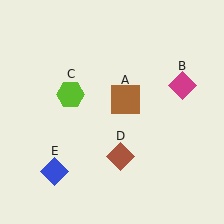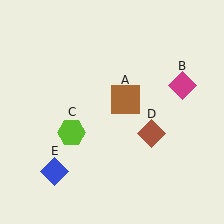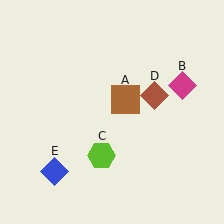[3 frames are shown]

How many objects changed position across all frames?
2 objects changed position: lime hexagon (object C), brown diamond (object D).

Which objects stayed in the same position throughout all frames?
Brown square (object A) and magenta diamond (object B) and blue diamond (object E) remained stationary.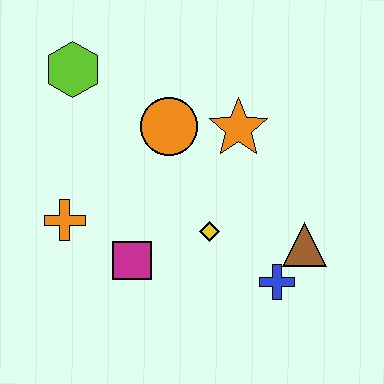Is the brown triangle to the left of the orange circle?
No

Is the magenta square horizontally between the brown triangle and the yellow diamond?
No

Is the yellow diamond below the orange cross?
Yes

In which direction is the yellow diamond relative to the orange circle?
The yellow diamond is below the orange circle.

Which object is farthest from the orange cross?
The brown triangle is farthest from the orange cross.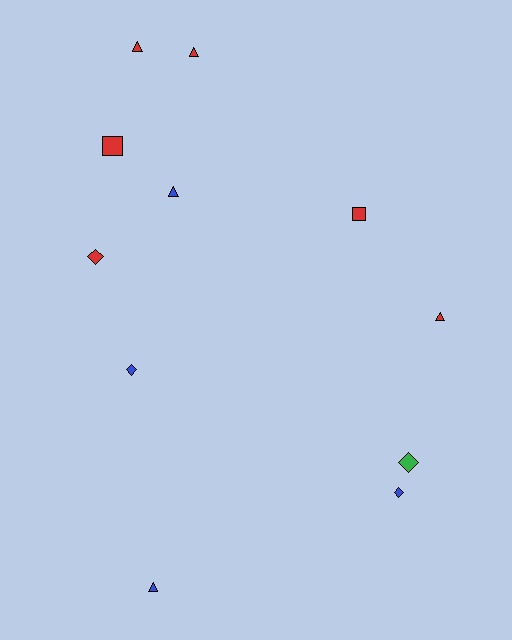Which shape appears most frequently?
Triangle, with 5 objects.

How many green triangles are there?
There are no green triangles.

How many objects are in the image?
There are 11 objects.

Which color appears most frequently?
Red, with 6 objects.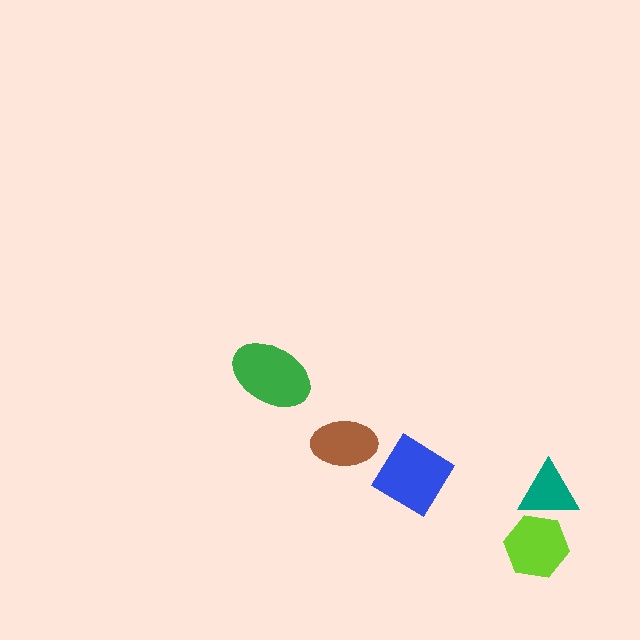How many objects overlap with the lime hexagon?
1 object overlaps with the lime hexagon.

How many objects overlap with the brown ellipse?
0 objects overlap with the brown ellipse.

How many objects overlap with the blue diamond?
0 objects overlap with the blue diamond.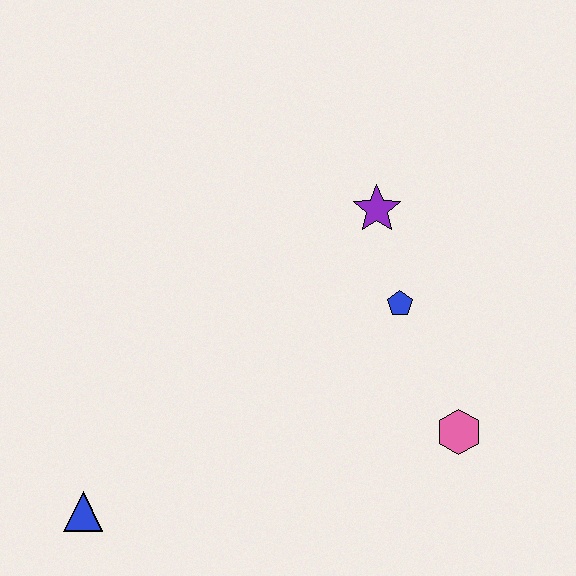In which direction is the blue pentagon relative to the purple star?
The blue pentagon is below the purple star.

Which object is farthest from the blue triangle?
The purple star is farthest from the blue triangle.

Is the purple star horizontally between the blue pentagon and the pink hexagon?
No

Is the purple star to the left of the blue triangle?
No